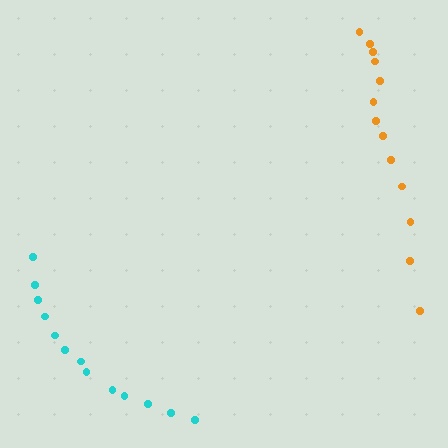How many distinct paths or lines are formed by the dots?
There are 2 distinct paths.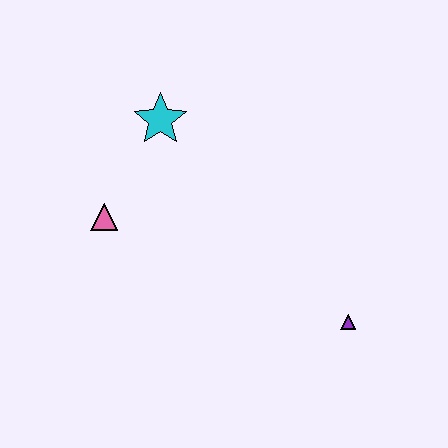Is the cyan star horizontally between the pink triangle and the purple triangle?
Yes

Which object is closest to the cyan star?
The pink triangle is closest to the cyan star.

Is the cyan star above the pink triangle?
Yes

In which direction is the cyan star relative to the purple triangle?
The cyan star is above the purple triangle.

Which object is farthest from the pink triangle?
The purple triangle is farthest from the pink triangle.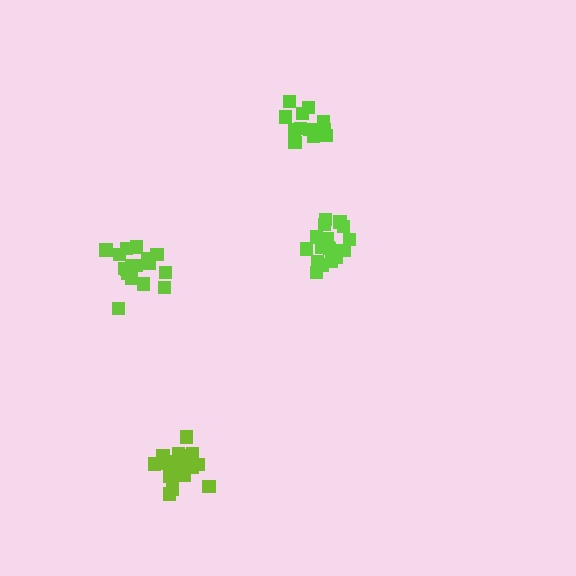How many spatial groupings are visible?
There are 4 spatial groupings.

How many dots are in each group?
Group 1: 20 dots, Group 2: 14 dots, Group 3: 18 dots, Group 4: 20 dots (72 total).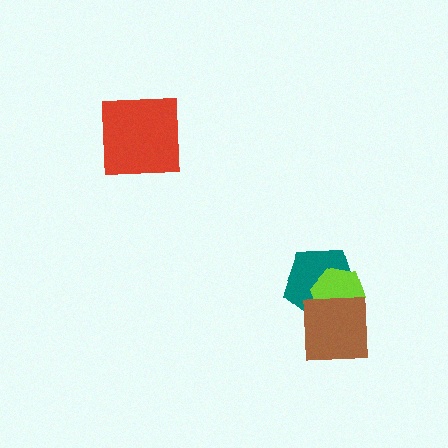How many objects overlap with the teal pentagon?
2 objects overlap with the teal pentagon.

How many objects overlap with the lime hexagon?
2 objects overlap with the lime hexagon.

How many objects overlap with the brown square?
2 objects overlap with the brown square.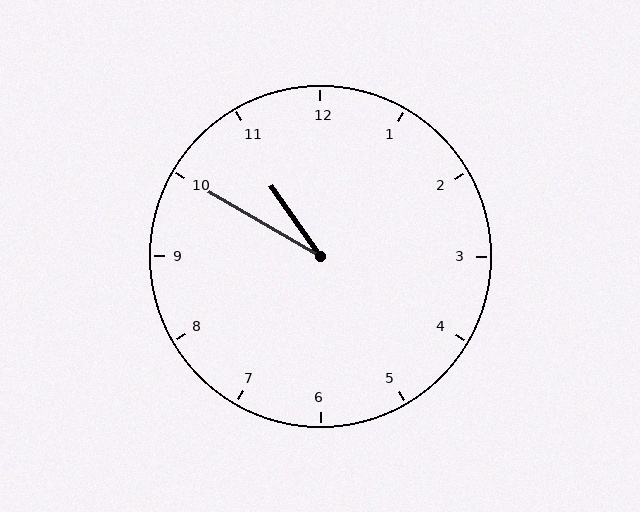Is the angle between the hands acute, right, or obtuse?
It is acute.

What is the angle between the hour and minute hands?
Approximately 25 degrees.